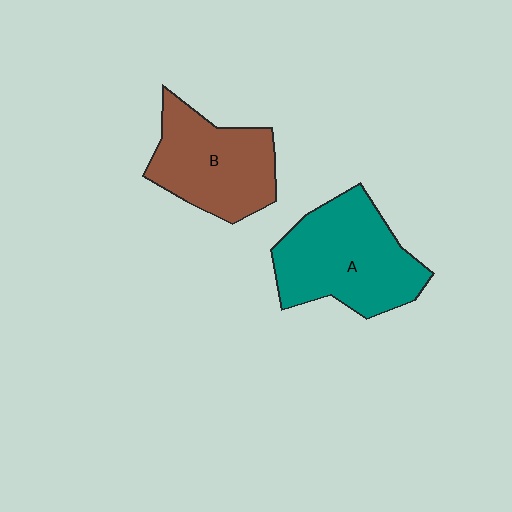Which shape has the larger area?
Shape A (teal).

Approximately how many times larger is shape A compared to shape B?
Approximately 1.2 times.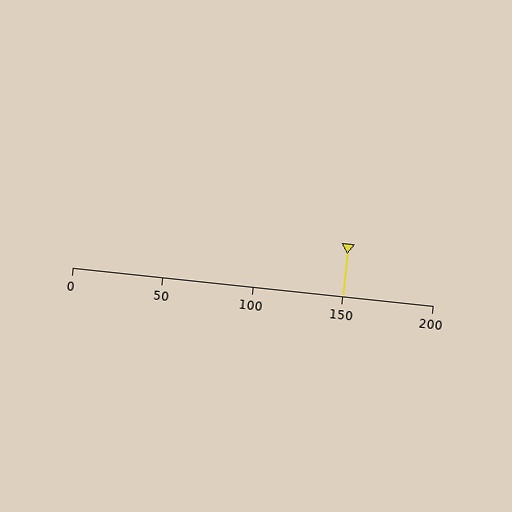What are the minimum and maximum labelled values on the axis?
The axis runs from 0 to 200.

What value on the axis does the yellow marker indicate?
The marker indicates approximately 150.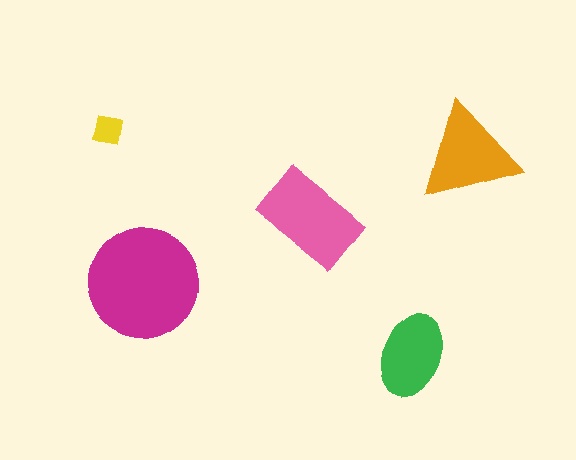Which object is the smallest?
The yellow square.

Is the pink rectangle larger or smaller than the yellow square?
Larger.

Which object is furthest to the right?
The orange triangle is rightmost.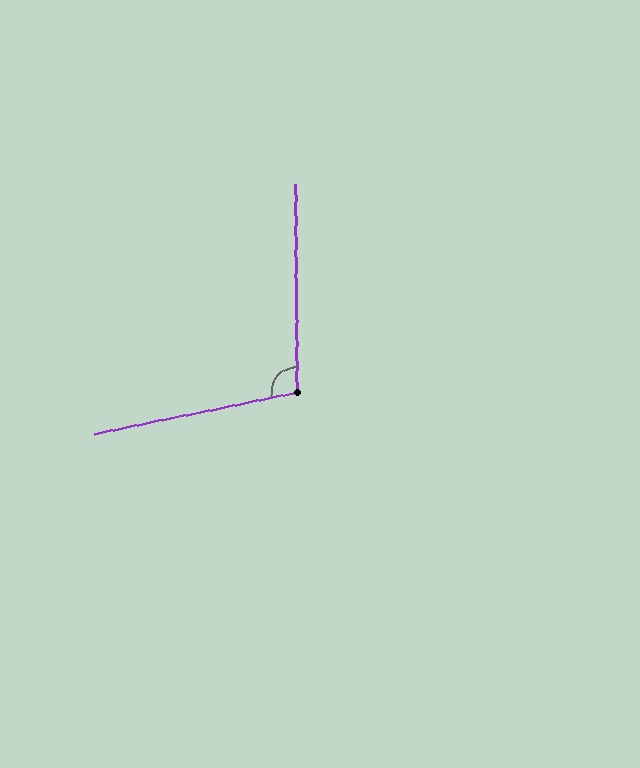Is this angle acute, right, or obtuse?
It is obtuse.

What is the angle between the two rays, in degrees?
Approximately 101 degrees.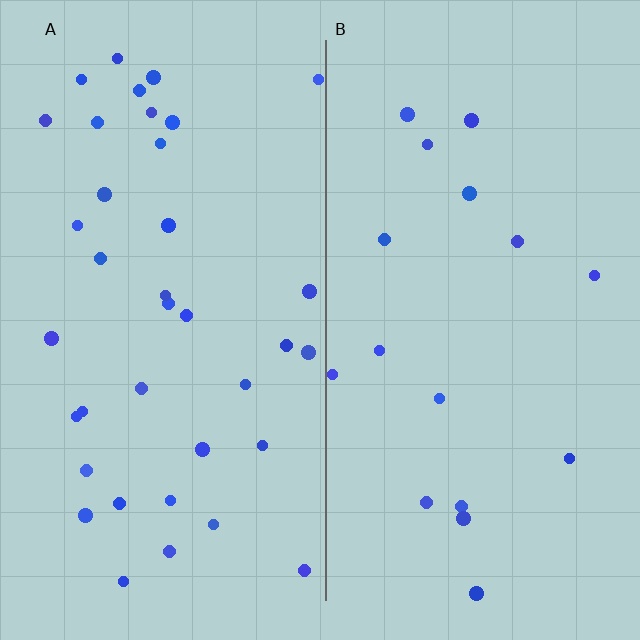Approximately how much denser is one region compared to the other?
Approximately 2.2× — region A over region B.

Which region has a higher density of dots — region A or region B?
A (the left).